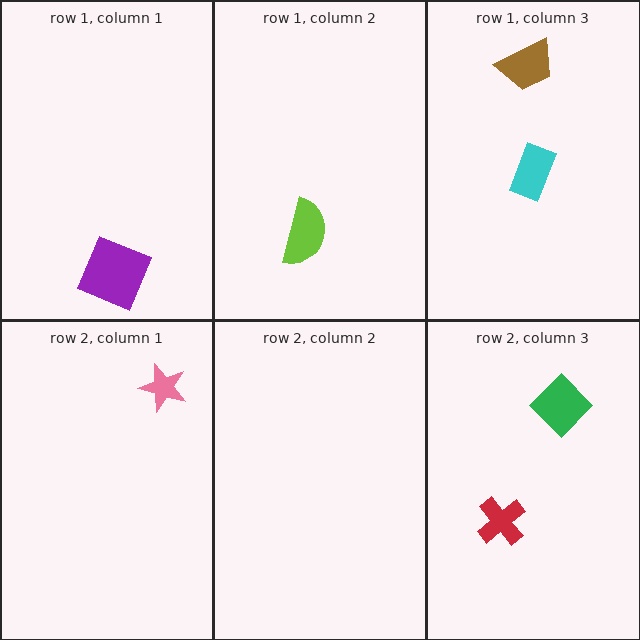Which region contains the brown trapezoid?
The row 1, column 3 region.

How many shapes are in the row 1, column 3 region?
2.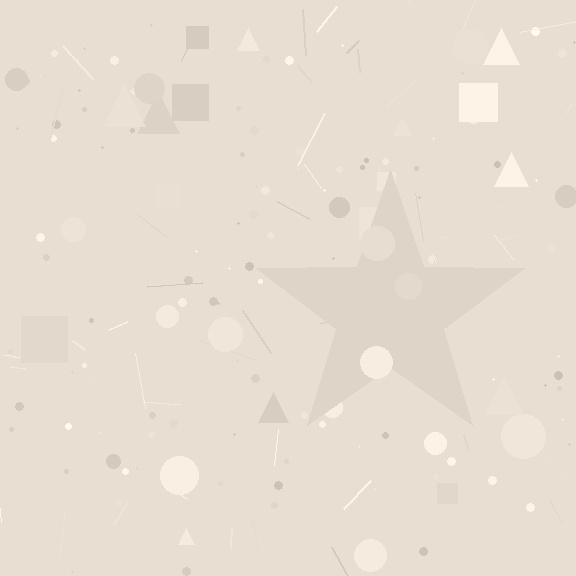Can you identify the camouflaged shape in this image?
The camouflaged shape is a star.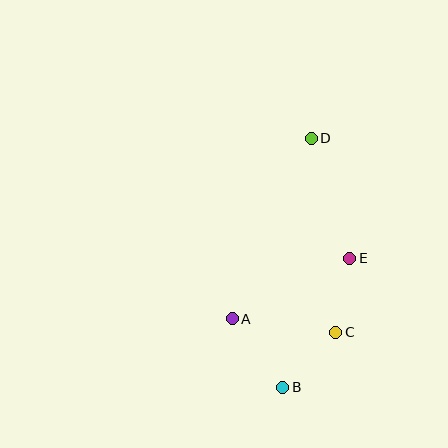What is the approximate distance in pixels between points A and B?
The distance between A and B is approximately 85 pixels.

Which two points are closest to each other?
Points C and E are closest to each other.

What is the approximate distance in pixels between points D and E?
The distance between D and E is approximately 126 pixels.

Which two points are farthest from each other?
Points B and D are farthest from each other.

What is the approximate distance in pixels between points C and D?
The distance between C and D is approximately 195 pixels.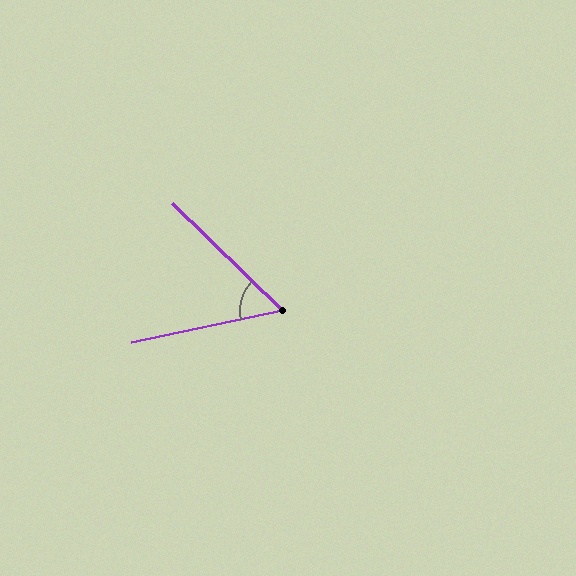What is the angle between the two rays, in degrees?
Approximately 56 degrees.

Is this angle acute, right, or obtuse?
It is acute.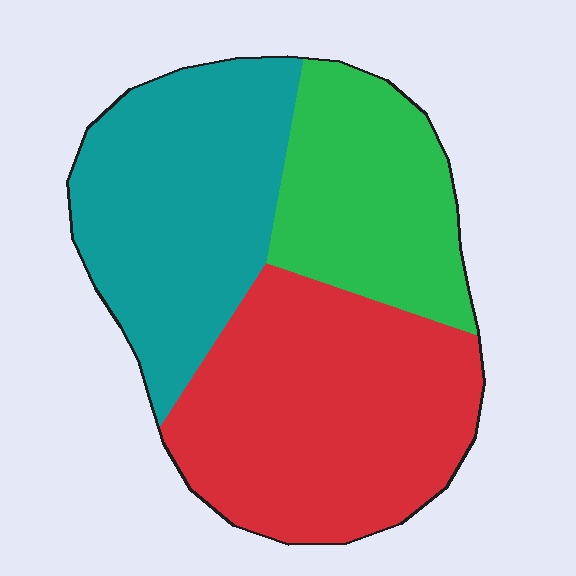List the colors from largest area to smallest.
From largest to smallest: red, teal, green.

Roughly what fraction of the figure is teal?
Teal covers roughly 35% of the figure.